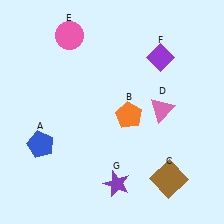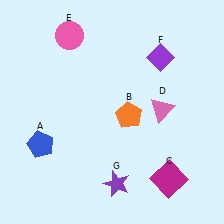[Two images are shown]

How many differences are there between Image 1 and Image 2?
There is 1 difference between the two images.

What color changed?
The square (C) changed from brown in Image 1 to magenta in Image 2.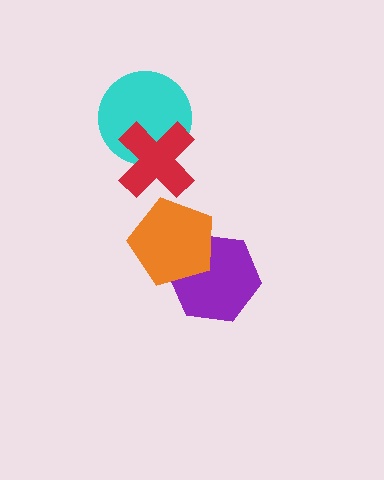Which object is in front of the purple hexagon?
The orange pentagon is in front of the purple hexagon.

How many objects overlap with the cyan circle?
1 object overlaps with the cyan circle.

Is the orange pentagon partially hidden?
No, no other shape covers it.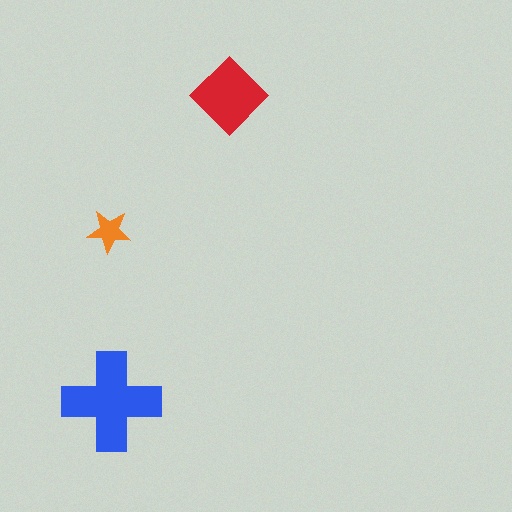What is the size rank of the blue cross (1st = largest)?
1st.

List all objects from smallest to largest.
The orange star, the red diamond, the blue cross.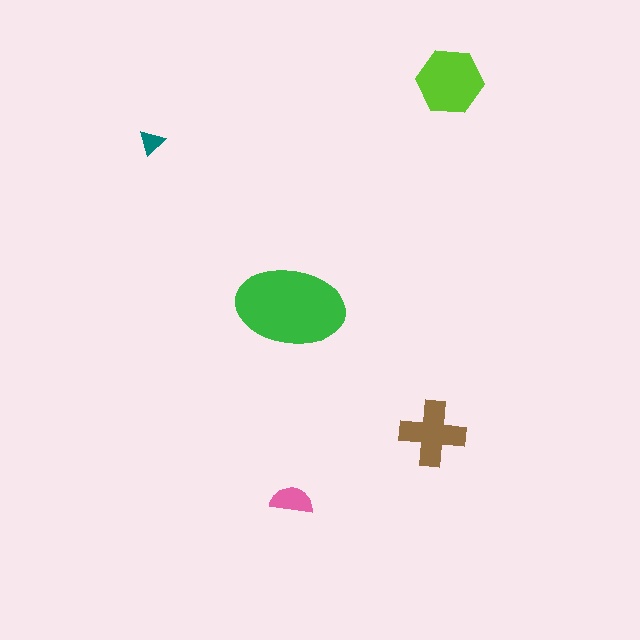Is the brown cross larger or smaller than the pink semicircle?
Larger.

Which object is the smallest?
The teal triangle.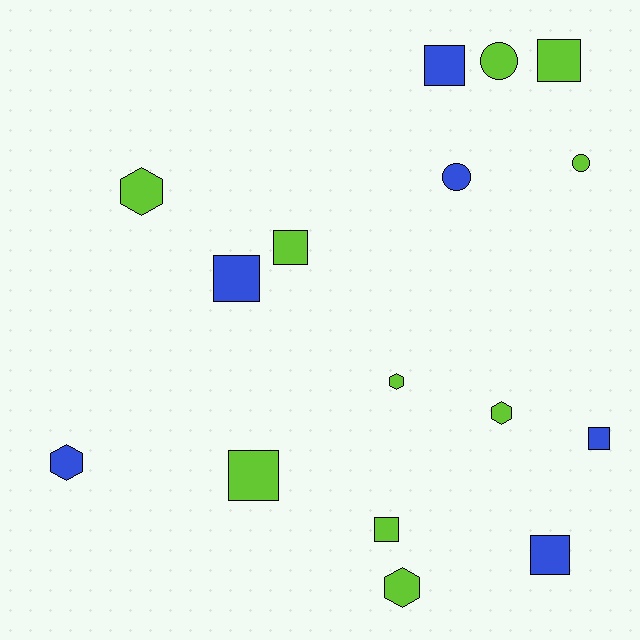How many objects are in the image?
There are 16 objects.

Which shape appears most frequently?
Square, with 8 objects.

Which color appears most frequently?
Lime, with 10 objects.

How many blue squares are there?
There are 4 blue squares.